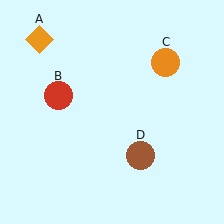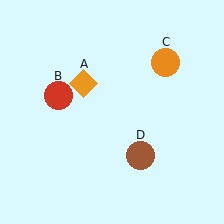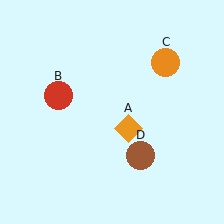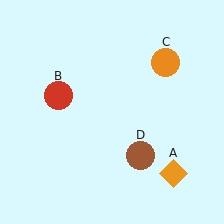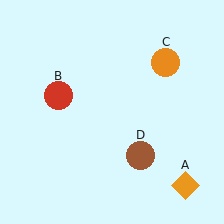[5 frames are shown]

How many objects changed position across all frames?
1 object changed position: orange diamond (object A).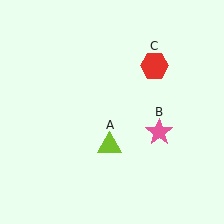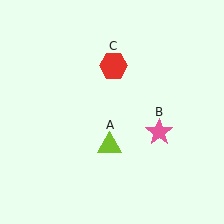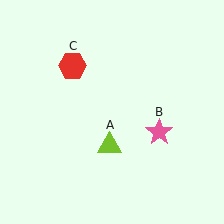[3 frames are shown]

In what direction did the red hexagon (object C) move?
The red hexagon (object C) moved left.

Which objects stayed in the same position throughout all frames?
Lime triangle (object A) and pink star (object B) remained stationary.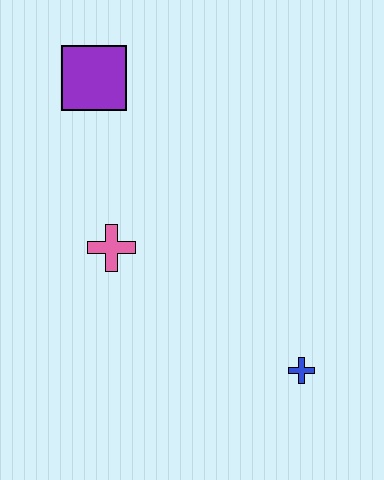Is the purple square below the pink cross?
No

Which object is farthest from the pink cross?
The blue cross is farthest from the pink cross.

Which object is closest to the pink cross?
The purple square is closest to the pink cross.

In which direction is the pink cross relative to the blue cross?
The pink cross is to the left of the blue cross.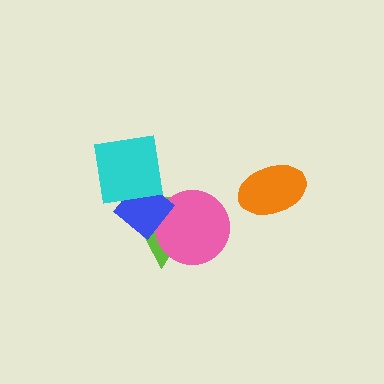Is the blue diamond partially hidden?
Yes, it is partially covered by another shape.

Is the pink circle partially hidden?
Yes, it is partially covered by another shape.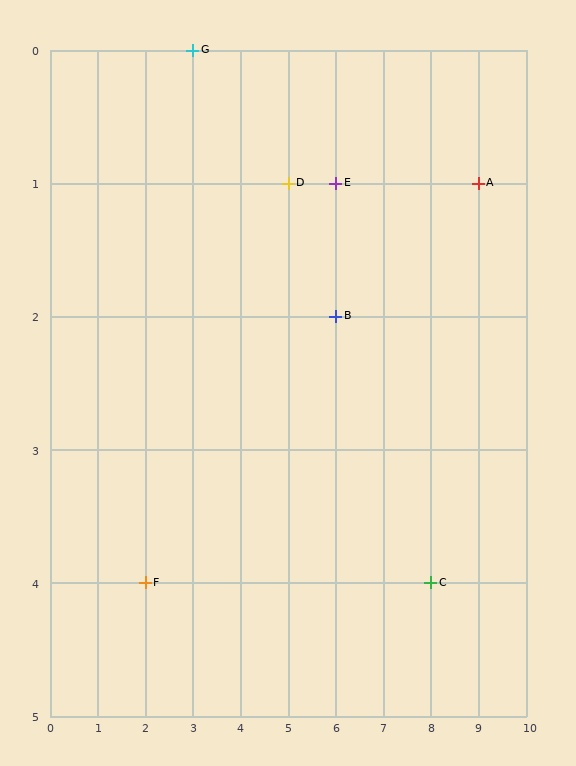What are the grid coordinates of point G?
Point G is at grid coordinates (3, 0).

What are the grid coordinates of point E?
Point E is at grid coordinates (6, 1).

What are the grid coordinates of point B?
Point B is at grid coordinates (6, 2).